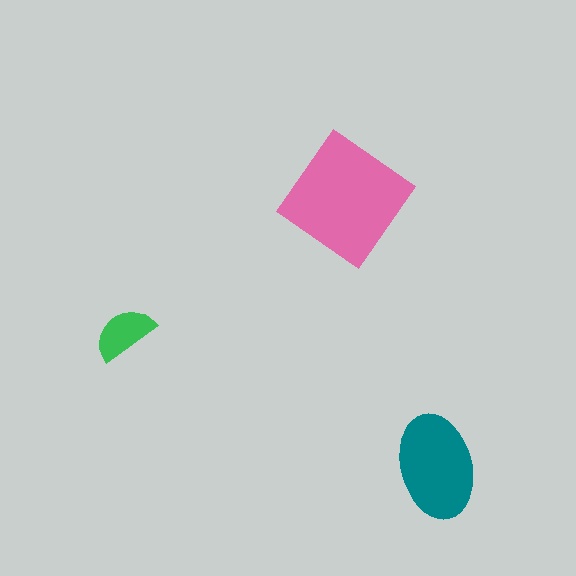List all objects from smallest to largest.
The green semicircle, the teal ellipse, the pink diamond.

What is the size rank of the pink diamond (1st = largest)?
1st.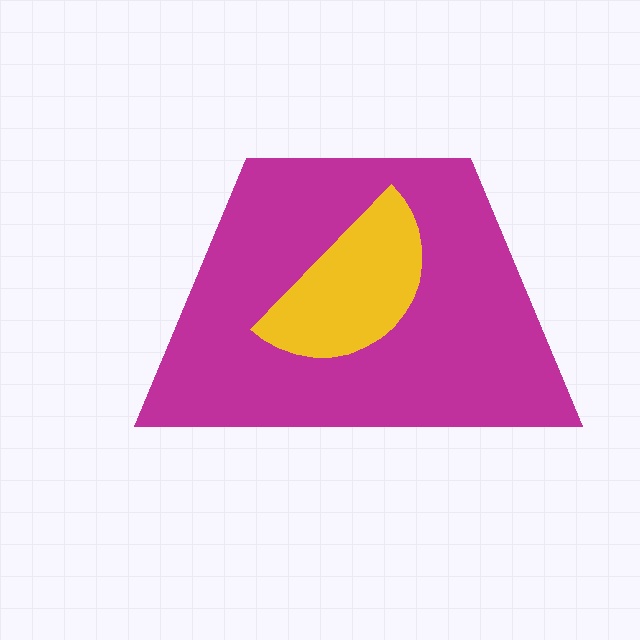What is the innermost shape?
The yellow semicircle.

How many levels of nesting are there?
2.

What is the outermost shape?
The magenta trapezoid.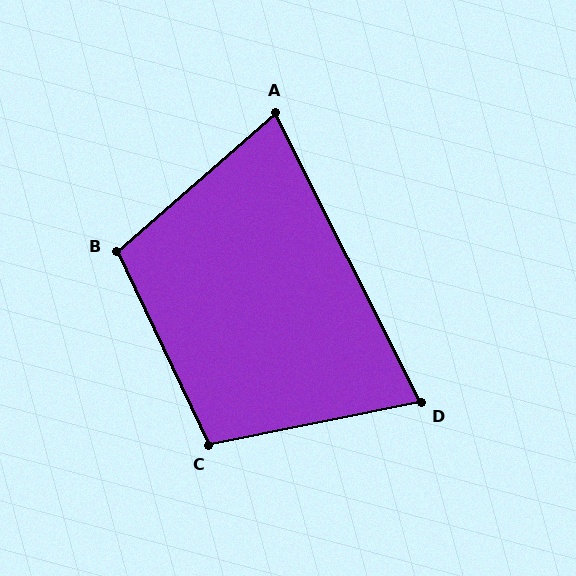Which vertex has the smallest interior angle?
D, at approximately 75 degrees.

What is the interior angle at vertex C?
Approximately 104 degrees (obtuse).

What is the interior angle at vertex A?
Approximately 76 degrees (acute).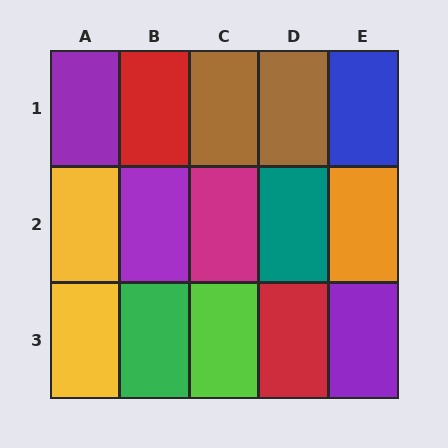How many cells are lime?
1 cell is lime.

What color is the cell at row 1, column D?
Brown.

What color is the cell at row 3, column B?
Green.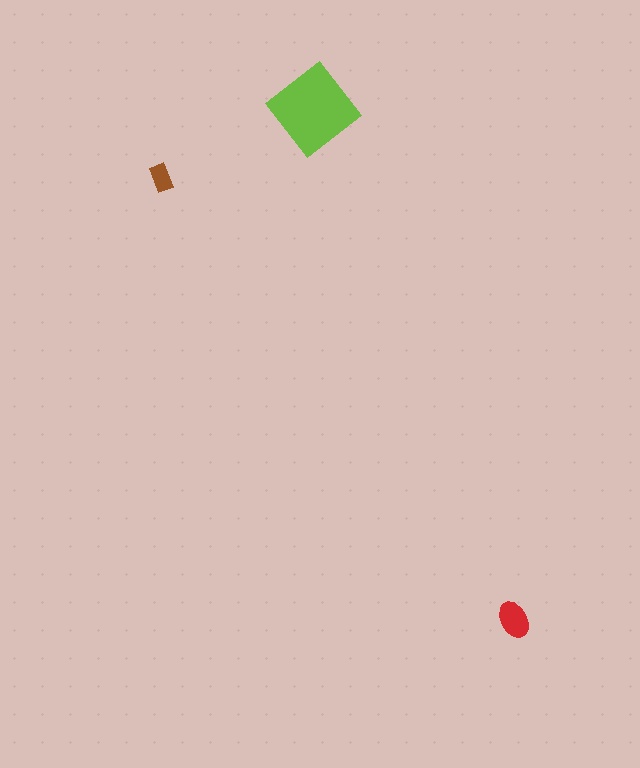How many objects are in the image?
There are 3 objects in the image.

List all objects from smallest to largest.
The brown rectangle, the red ellipse, the lime diamond.